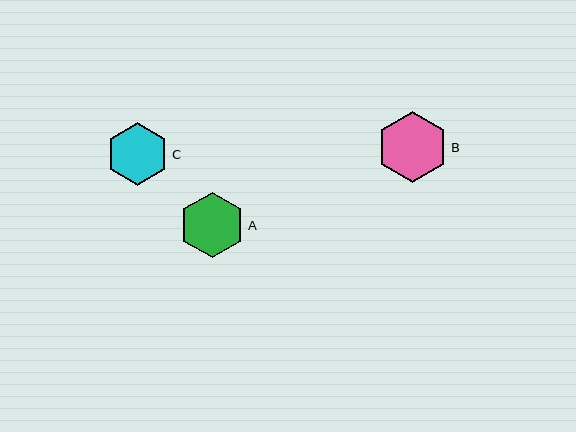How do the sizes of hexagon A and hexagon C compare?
Hexagon A and hexagon C are approximately the same size.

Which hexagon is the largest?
Hexagon B is the largest with a size of approximately 71 pixels.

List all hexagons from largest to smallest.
From largest to smallest: B, A, C.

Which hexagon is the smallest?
Hexagon C is the smallest with a size of approximately 63 pixels.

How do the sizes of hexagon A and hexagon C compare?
Hexagon A and hexagon C are approximately the same size.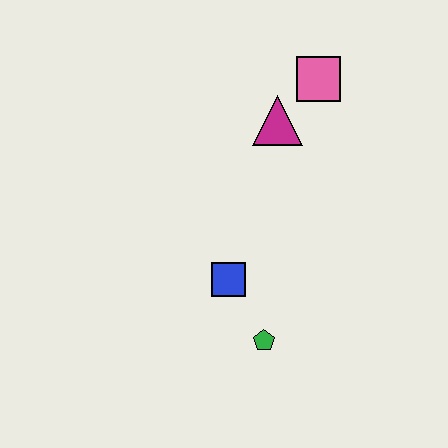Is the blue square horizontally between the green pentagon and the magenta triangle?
No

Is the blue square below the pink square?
Yes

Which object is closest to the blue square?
The green pentagon is closest to the blue square.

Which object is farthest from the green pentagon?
The pink square is farthest from the green pentagon.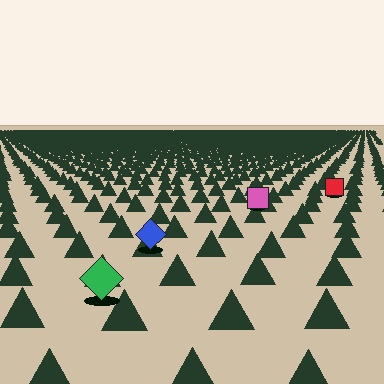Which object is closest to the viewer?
The green diamond is closest. The texture marks near it are larger and more spread out.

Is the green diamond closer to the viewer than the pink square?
Yes. The green diamond is closer — you can tell from the texture gradient: the ground texture is coarser near it.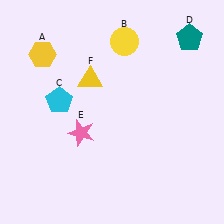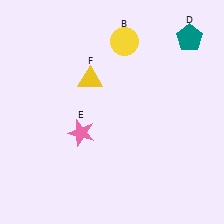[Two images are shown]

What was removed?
The cyan pentagon (C), the yellow hexagon (A) were removed in Image 2.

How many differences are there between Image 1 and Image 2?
There are 2 differences between the two images.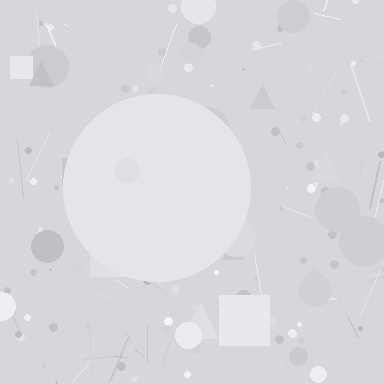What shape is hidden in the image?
A circle is hidden in the image.